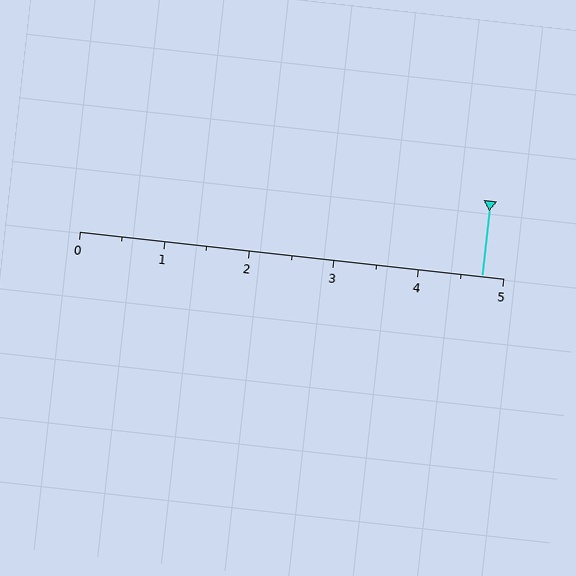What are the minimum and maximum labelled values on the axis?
The axis runs from 0 to 5.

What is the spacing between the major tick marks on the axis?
The major ticks are spaced 1 apart.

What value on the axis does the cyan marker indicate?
The marker indicates approximately 4.8.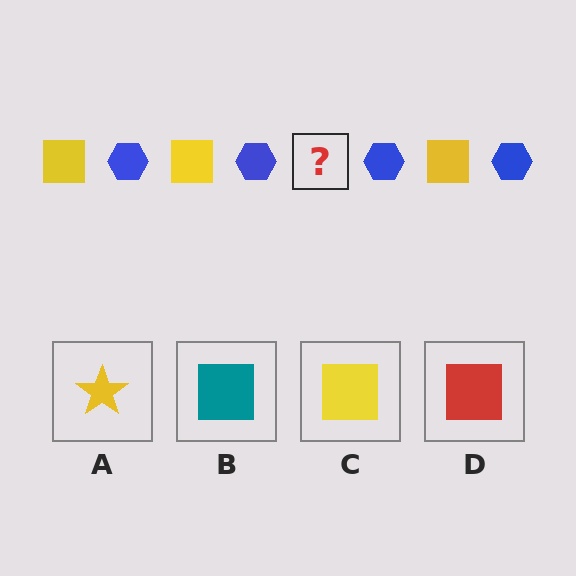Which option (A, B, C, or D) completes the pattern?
C.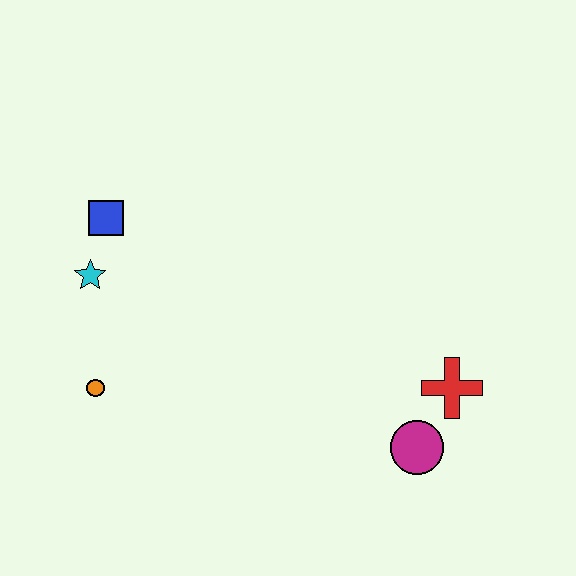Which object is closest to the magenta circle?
The red cross is closest to the magenta circle.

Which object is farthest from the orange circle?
The red cross is farthest from the orange circle.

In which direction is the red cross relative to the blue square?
The red cross is to the right of the blue square.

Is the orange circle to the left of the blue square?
Yes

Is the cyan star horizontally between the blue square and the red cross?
No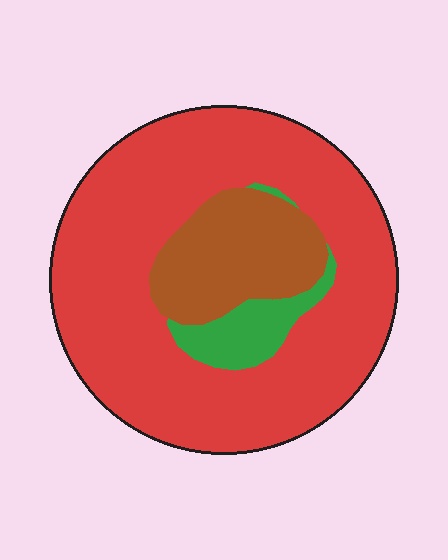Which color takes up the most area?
Red, at roughly 75%.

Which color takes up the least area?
Green, at roughly 10%.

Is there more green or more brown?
Brown.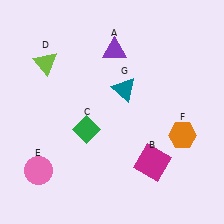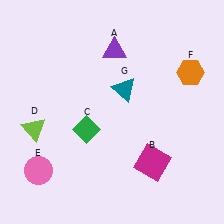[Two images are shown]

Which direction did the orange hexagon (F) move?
The orange hexagon (F) moved up.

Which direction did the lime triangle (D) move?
The lime triangle (D) moved down.